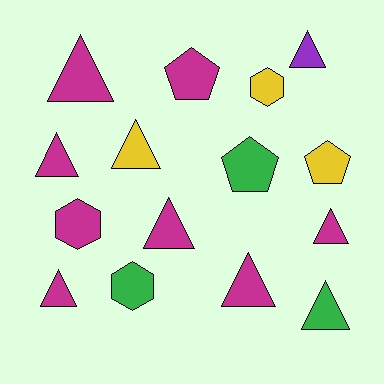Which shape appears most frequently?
Triangle, with 9 objects.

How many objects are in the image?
There are 15 objects.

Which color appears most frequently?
Magenta, with 8 objects.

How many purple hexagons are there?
There are no purple hexagons.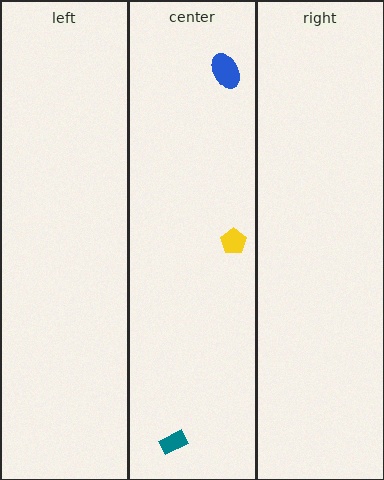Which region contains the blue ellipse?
The center region.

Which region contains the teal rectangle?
The center region.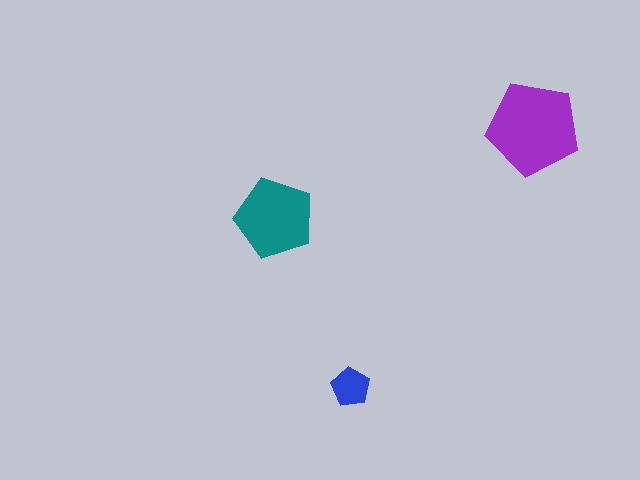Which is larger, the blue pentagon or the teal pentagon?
The teal one.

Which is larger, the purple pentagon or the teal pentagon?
The purple one.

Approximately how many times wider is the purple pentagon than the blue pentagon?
About 2.5 times wider.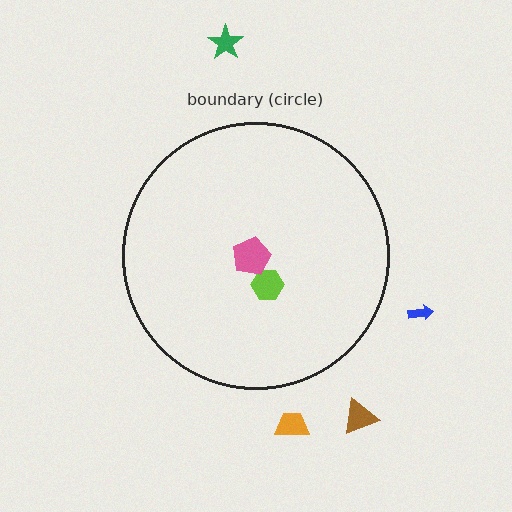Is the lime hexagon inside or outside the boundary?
Inside.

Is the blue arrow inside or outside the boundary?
Outside.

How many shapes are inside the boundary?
2 inside, 4 outside.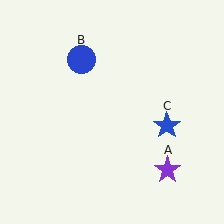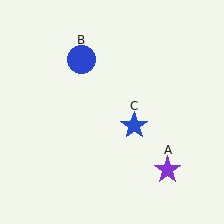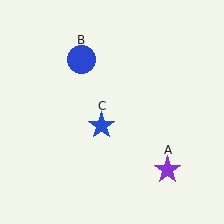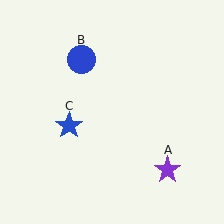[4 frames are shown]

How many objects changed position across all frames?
1 object changed position: blue star (object C).